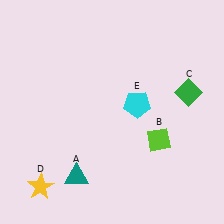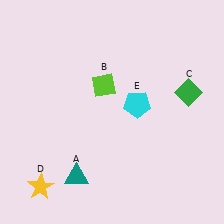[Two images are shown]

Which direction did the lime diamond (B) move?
The lime diamond (B) moved left.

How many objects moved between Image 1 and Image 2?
1 object moved between the two images.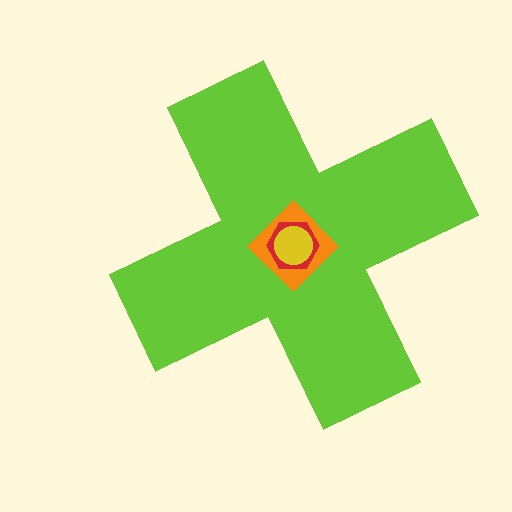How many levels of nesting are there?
4.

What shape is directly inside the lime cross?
The orange diamond.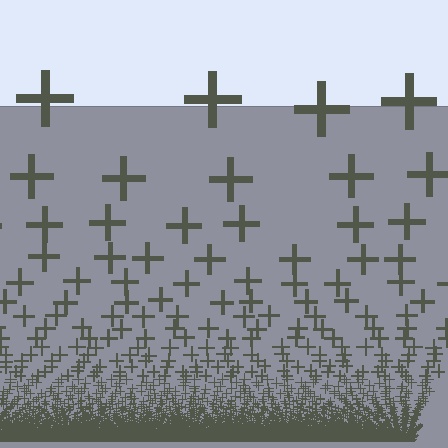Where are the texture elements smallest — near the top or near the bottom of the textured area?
Near the bottom.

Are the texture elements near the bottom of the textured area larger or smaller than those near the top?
Smaller. The gradient is inverted — elements near the bottom are smaller and denser.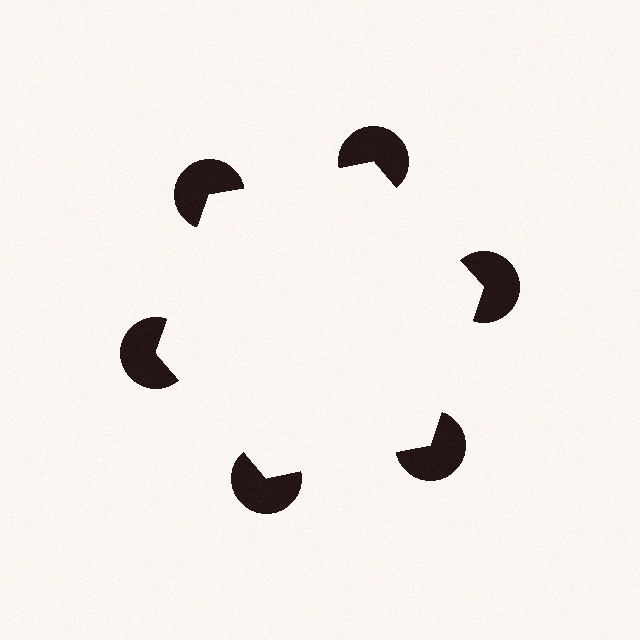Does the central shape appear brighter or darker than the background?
It typically appears slightly brighter than the background, even though no actual brightness change is drawn.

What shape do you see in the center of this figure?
An illusory hexagon — its edges are inferred from the aligned wedge cuts in the pac-man discs, not physically drawn.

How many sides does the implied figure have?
6 sides.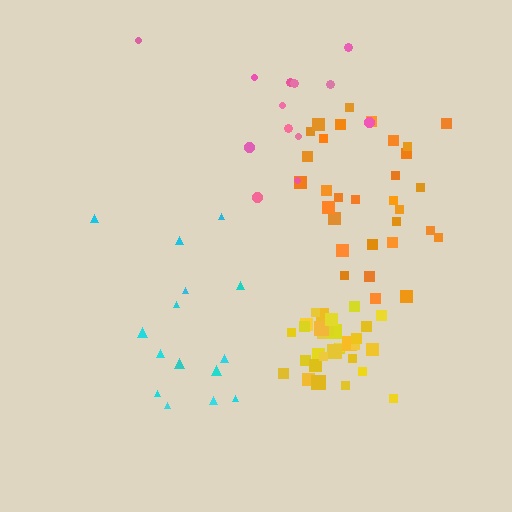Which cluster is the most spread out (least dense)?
Pink.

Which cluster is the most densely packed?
Yellow.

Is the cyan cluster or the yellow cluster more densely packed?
Yellow.